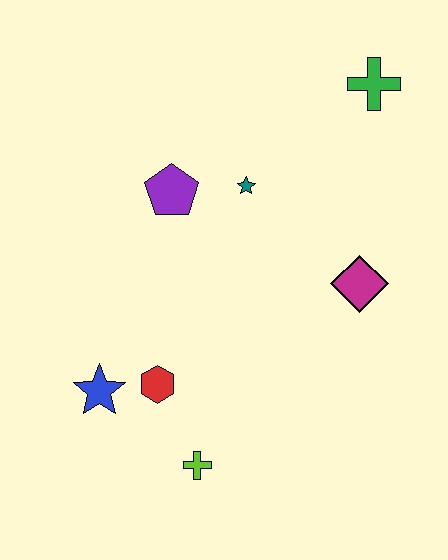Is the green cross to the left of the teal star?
No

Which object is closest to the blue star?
The red hexagon is closest to the blue star.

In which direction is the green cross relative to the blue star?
The green cross is above the blue star.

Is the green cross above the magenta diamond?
Yes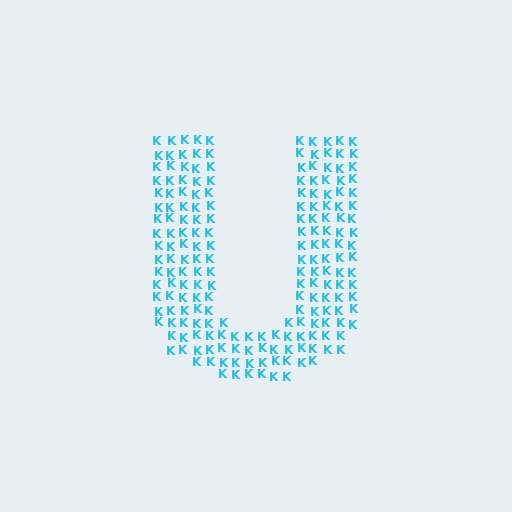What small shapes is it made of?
It is made of small letter K's.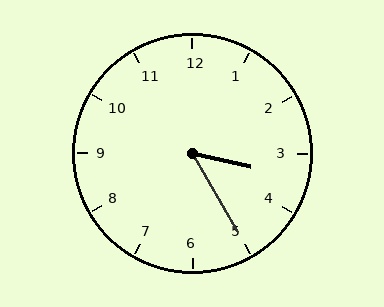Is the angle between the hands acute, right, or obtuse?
It is acute.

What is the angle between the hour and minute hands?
Approximately 48 degrees.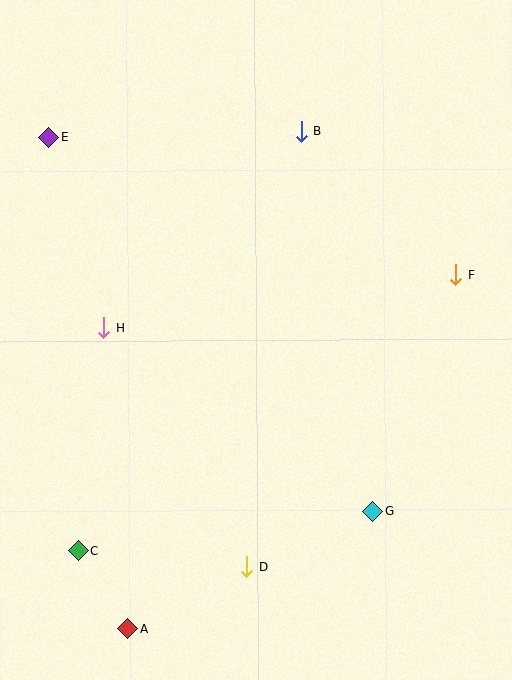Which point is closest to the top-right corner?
Point B is closest to the top-right corner.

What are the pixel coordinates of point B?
Point B is at (301, 131).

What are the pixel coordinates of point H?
Point H is at (104, 327).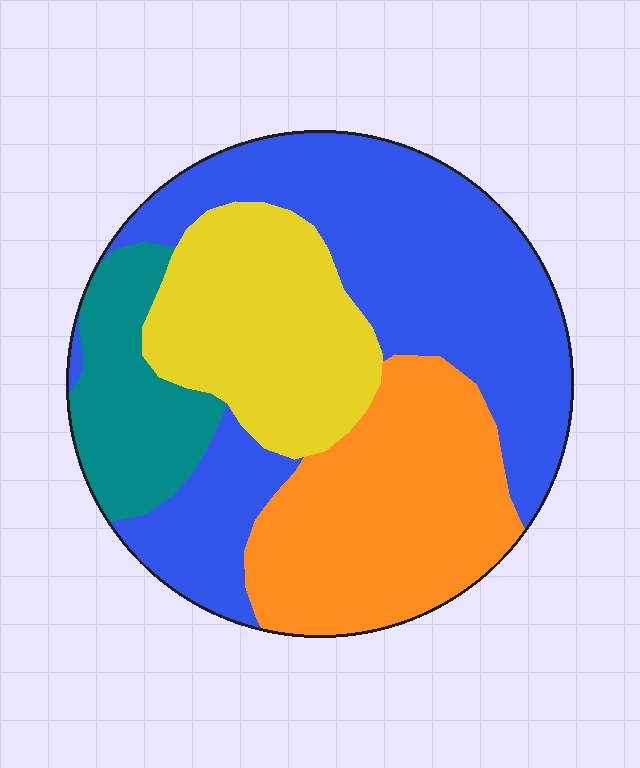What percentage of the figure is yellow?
Yellow takes up about one fifth (1/5) of the figure.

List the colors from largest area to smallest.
From largest to smallest: blue, orange, yellow, teal.